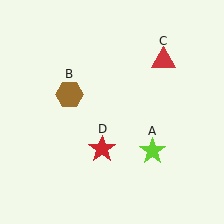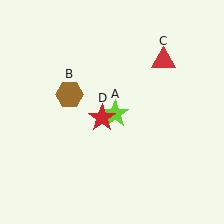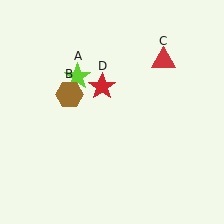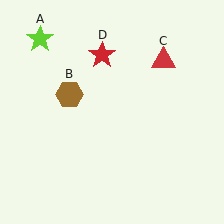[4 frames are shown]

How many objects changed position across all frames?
2 objects changed position: lime star (object A), red star (object D).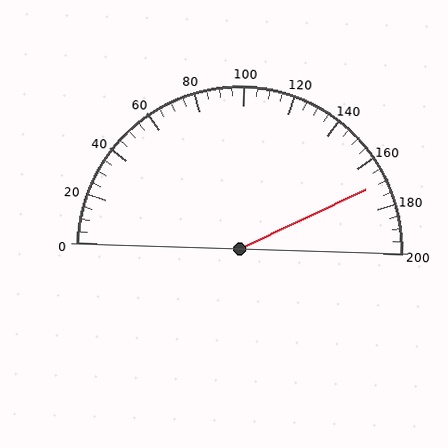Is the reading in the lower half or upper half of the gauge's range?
The reading is in the upper half of the range (0 to 200).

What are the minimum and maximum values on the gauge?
The gauge ranges from 0 to 200.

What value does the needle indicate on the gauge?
The needle indicates approximately 170.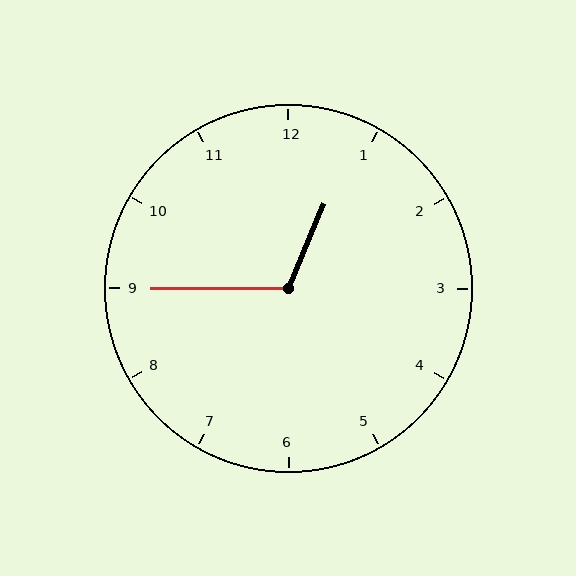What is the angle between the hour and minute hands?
Approximately 112 degrees.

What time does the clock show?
12:45.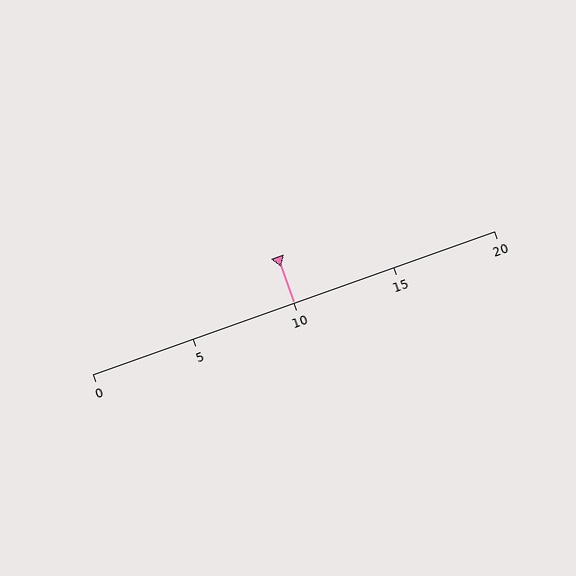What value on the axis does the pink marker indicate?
The marker indicates approximately 10.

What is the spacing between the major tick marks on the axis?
The major ticks are spaced 5 apart.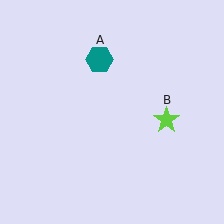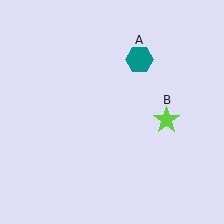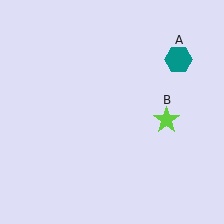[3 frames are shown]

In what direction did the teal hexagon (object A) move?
The teal hexagon (object A) moved right.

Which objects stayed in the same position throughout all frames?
Lime star (object B) remained stationary.